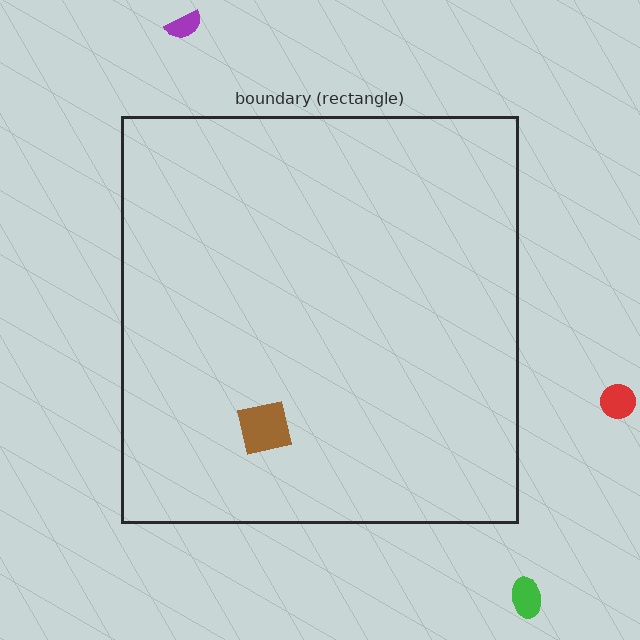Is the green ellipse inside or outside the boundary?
Outside.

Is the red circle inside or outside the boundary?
Outside.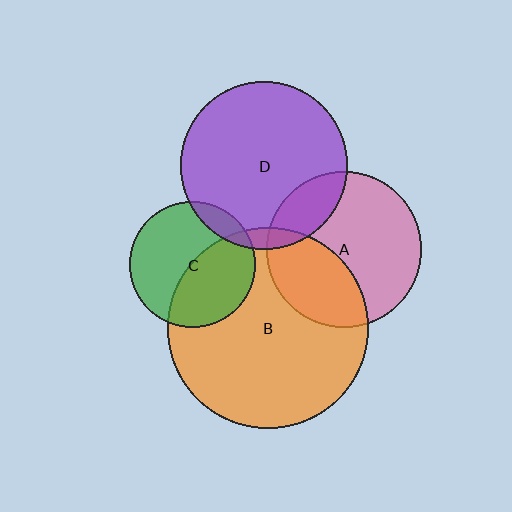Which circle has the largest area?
Circle B (orange).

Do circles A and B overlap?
Yes.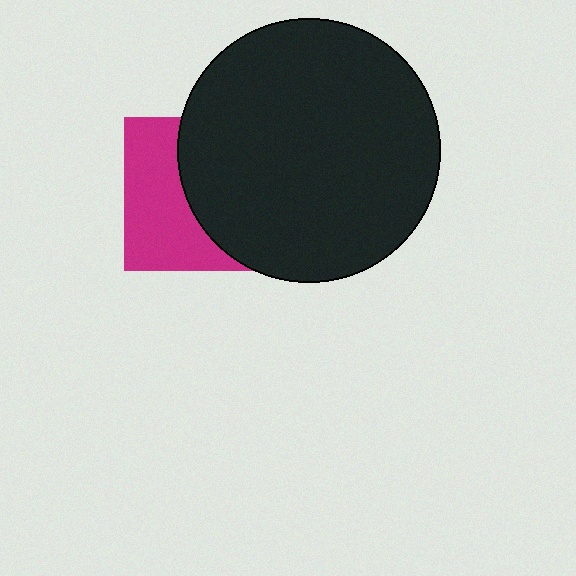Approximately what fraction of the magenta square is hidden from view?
Roughly 54% of the magenta square is hidden behind the black circle.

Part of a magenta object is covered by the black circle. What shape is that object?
It is a square.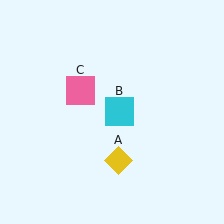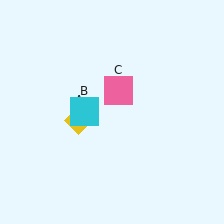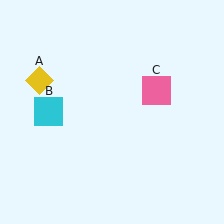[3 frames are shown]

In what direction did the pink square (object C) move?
The pink square (object C) moved right.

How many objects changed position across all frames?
3 objects changed position: yellow diamond (object A), cyan square (object B), pink square (object C).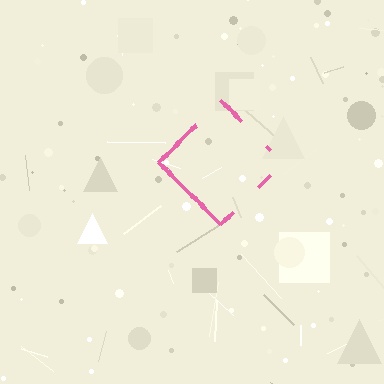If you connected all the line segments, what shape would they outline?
They would outline a diamond.